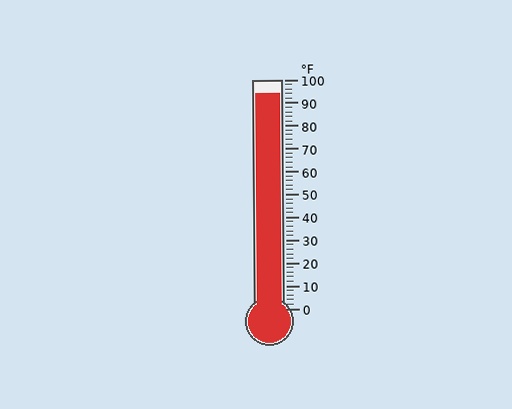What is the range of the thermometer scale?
The thermometer scale ranges from 0°F to 100°F.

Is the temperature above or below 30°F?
The temperature is above 30°F.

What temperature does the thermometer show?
The thermometer shows approximately 94°F.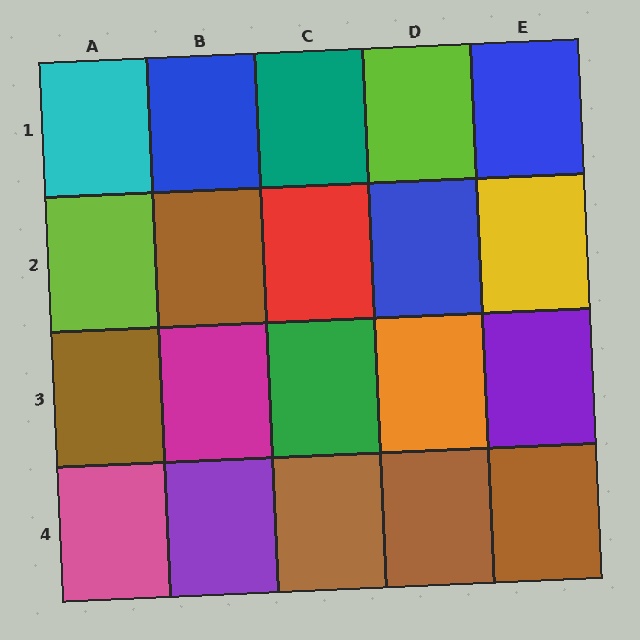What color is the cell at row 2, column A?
Lime.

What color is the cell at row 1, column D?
Lime.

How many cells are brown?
5 cells are brown.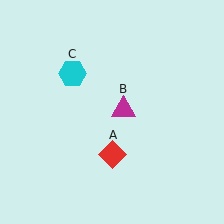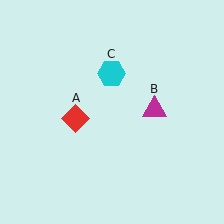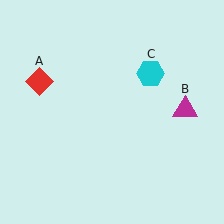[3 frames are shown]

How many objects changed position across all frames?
3 objects changed position: red diamond (object A), magenta triangle (object B), cyan hexagon (object C).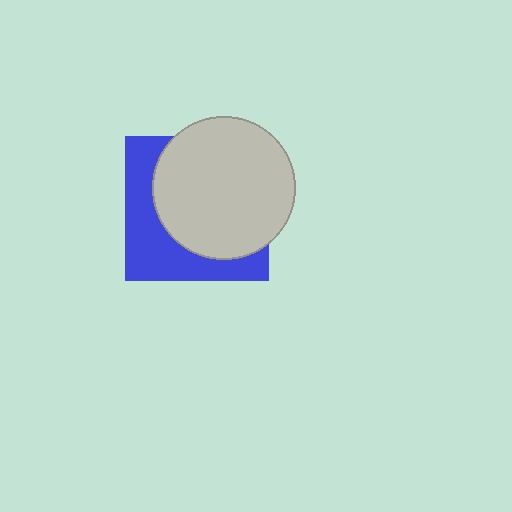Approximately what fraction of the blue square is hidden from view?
Roughly 61% of the blue square is hidden behind the light gray circle.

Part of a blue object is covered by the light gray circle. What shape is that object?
It is a square.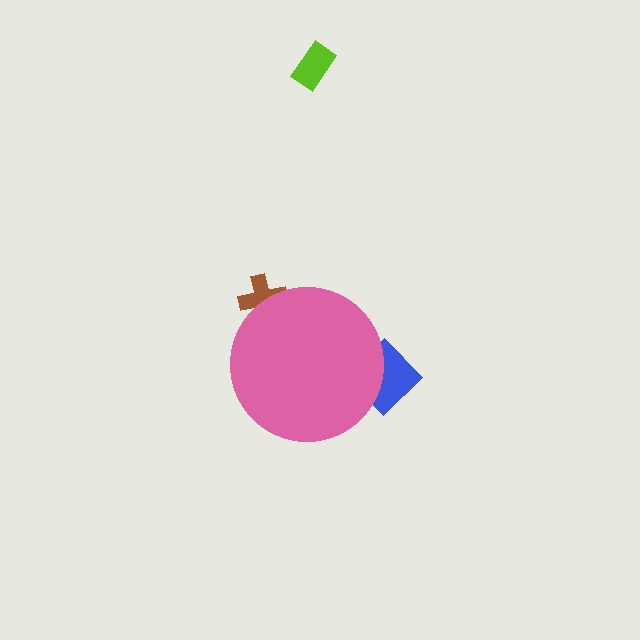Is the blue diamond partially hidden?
Yes, the blue diamond is partially hidden behind the pink circle.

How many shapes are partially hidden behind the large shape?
2 shapes are partially hidden.